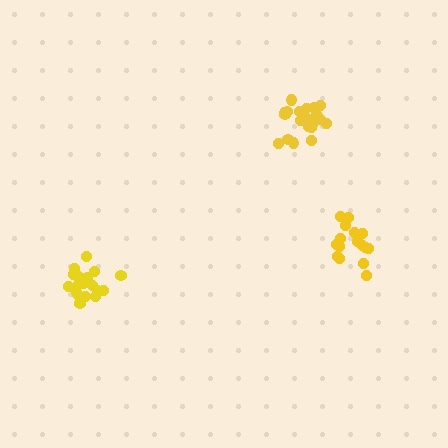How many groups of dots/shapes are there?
There are 3 groups.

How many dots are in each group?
Group 1: 21 dots, Group 2: 21 dots, Group 3: 16 dots (58 total).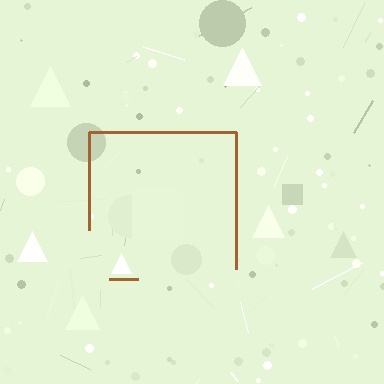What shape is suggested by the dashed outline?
The dashed outline suggests a square.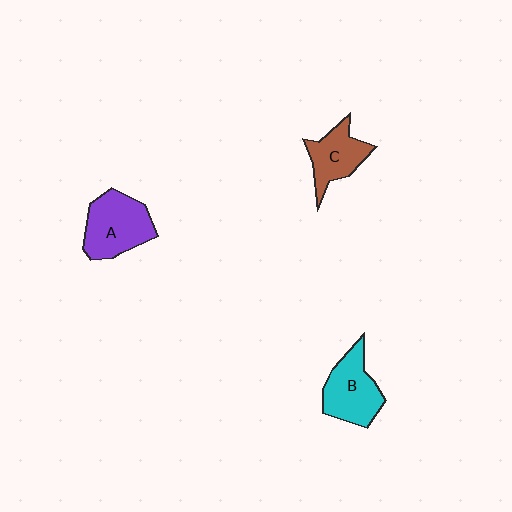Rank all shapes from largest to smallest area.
From largest to smallest: A (purple), B (cyan), C (brown).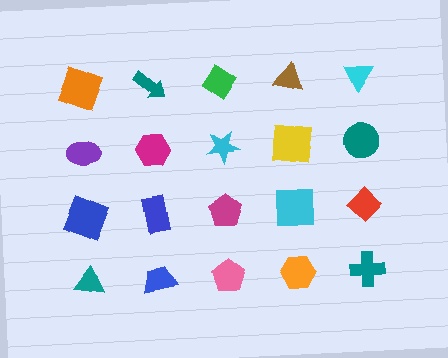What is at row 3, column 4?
A cyan square.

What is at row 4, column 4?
An orange hexagon.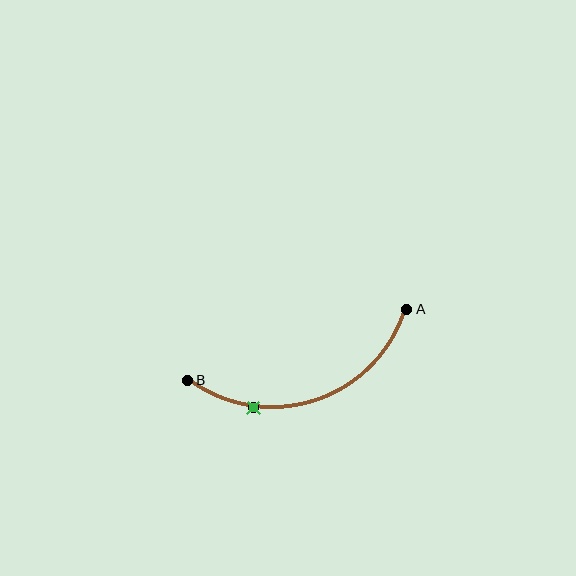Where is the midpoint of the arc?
The arc midpoint is the point on the curve farthest from the straight line joining A and B. It sits below that line.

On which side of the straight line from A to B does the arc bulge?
The arc bulges below the straight line connecting A and B.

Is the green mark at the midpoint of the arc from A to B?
No. The green mark lies on the arc but is closer to endpoint B. The arc midpoint would be at the point on the curve equidistant along the arc from both A and B.